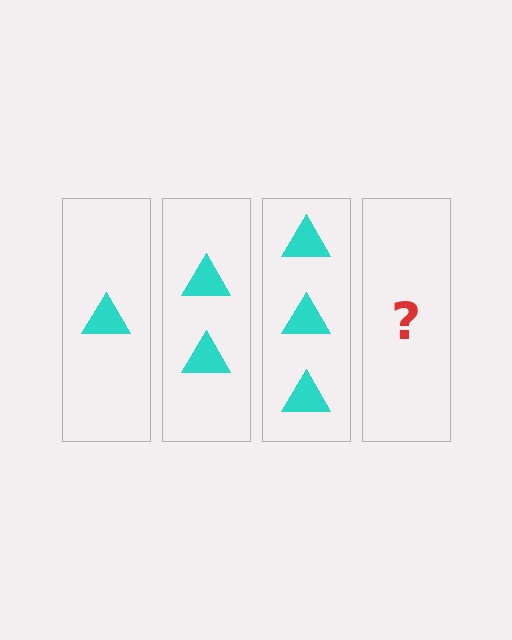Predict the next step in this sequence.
The next step is 4 triangles.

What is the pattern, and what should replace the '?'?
The pattern is that each step adds one more triangle. The '?' should be 4 triangles.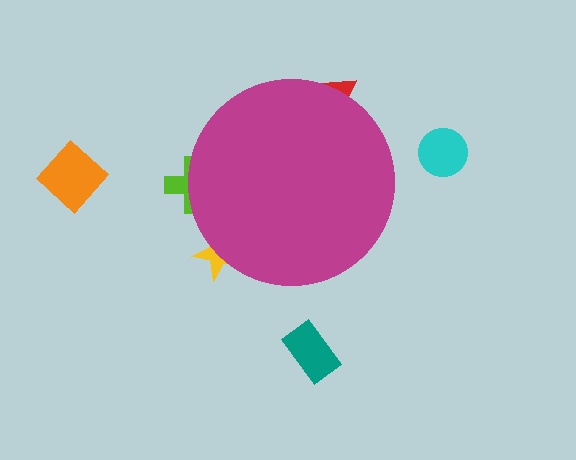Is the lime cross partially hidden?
Yes, the lime cross is partially hidden behind the magenta circle.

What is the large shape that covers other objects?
A magenta circle.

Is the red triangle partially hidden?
Yes, the red triangle is partially hidden behind the magenta circle.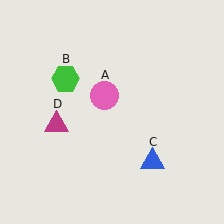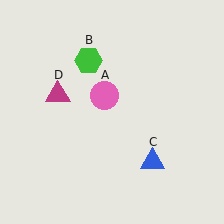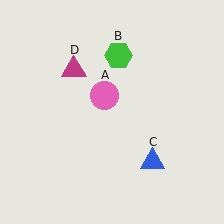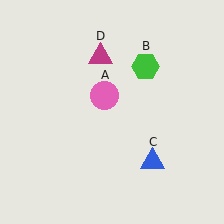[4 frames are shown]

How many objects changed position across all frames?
2 objects changed position: green hexagon (object B), magenta triangle (object D).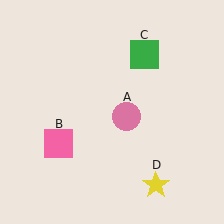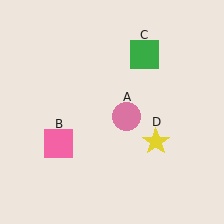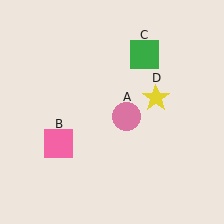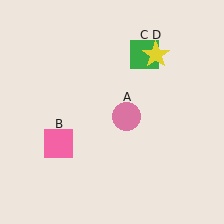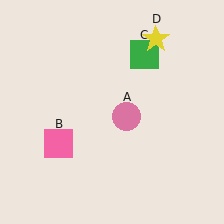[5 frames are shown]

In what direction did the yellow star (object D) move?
The yellow star (object D) moved up.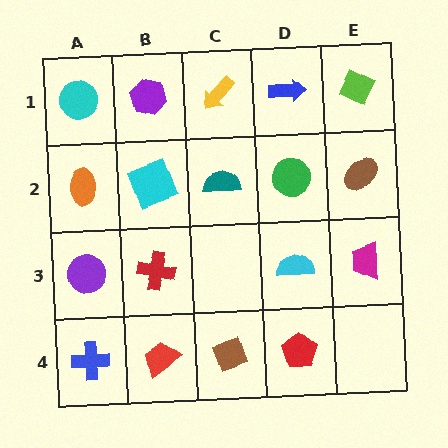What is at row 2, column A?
An orange ellipse.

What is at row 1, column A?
A cyan circle.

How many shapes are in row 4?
4 shapes.